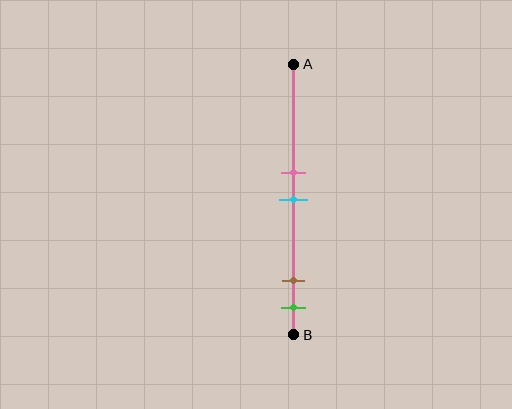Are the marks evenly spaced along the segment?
No, the marks are not evenly spaced.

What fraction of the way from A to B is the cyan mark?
The cyan mark is approximately 50% (0.5) of the way from A to B.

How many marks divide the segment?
There are 4 marks dividing the segment.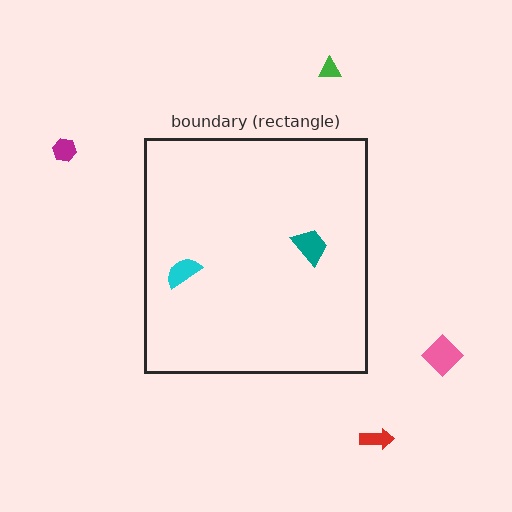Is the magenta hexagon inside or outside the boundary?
Outside.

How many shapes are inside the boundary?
2 inside, 4 outside.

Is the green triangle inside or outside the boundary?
Outside.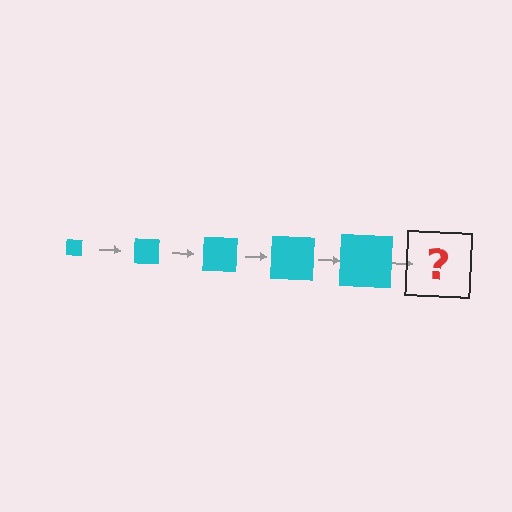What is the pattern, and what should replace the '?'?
The pattern is that the square gets progressively larger each step. The '?' should be a cyan square, larger than the previous one.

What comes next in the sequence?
The next element should be a cyan square, larger than the previous one.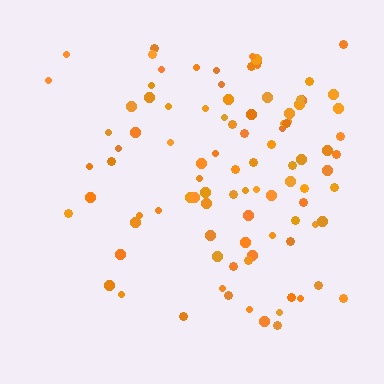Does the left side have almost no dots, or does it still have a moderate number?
Still a moderate number, just noticeably fewer than the right.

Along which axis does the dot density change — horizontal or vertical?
Horizontal.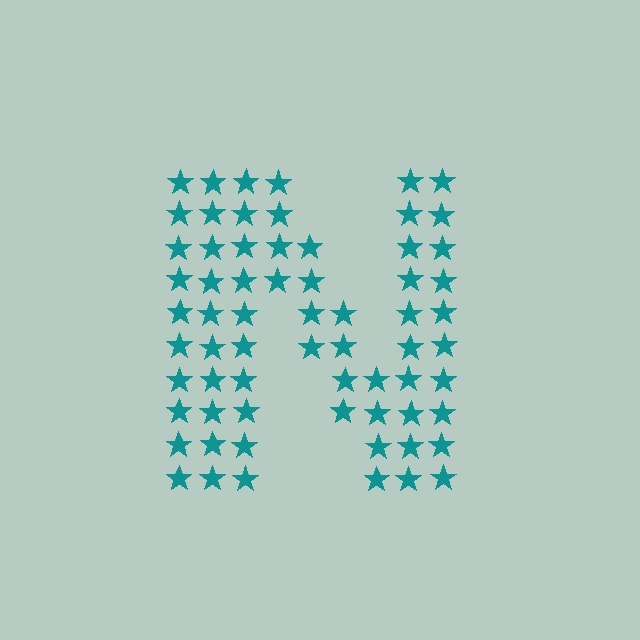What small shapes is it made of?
It is made of small stars.